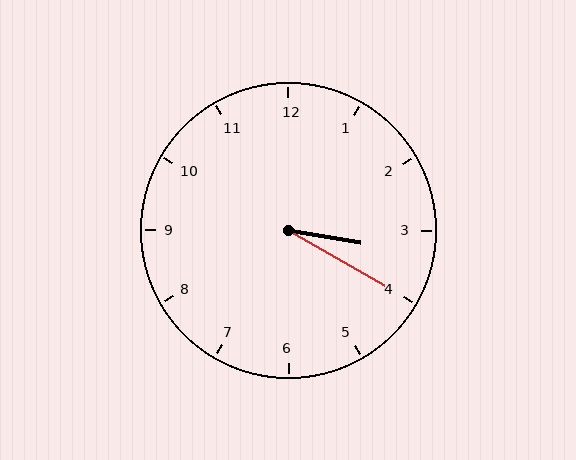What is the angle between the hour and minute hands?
Approximately 20 degrees.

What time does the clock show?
3:20.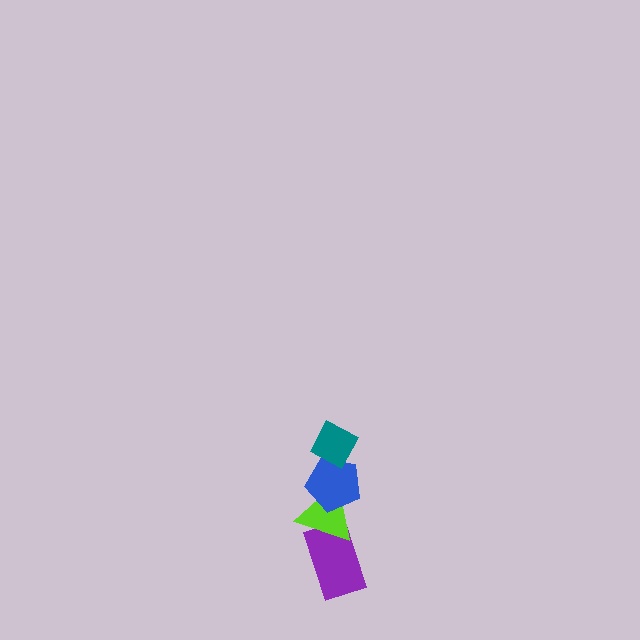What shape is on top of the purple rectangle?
The lime triangle is on top of the purple rectangle.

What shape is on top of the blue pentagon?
The teal diamond is on top of the blue pentagon.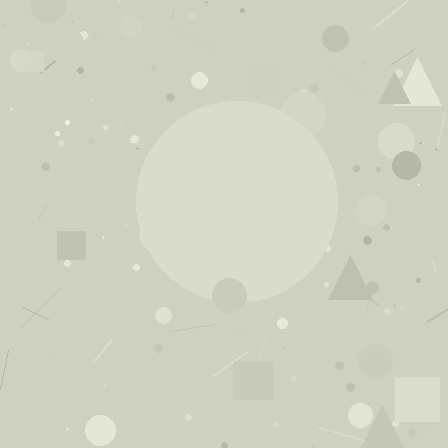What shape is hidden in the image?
A circle is hidden in the image.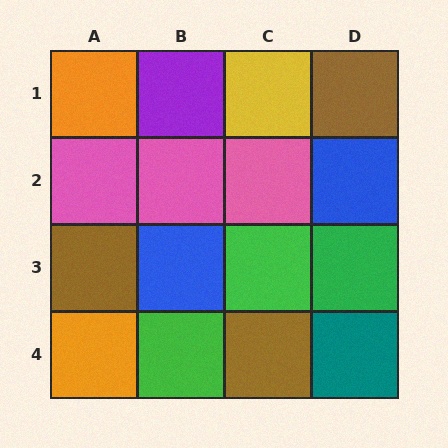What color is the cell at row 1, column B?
Purple.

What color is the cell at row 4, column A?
Orange.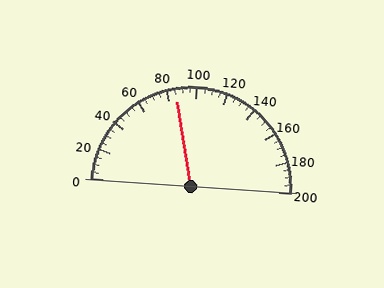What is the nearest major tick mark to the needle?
The nearest major tick mark is 80.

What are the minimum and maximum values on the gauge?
The gauge ranges from 0 to 200.